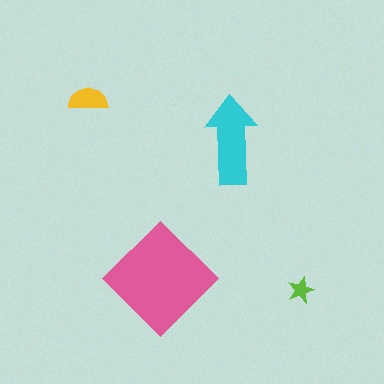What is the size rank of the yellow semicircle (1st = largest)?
3rd.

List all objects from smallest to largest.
The lime star, the yellow semicircle, the cyan arrow, the pink diamond.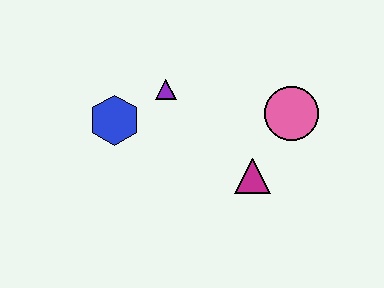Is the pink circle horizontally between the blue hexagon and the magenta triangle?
No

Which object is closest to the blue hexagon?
The purple triangle is closest to the blue hexagon.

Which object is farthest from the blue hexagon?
The pink circle is farthest from the blue hexagon.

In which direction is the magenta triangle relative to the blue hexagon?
The magenta triangle is to the right of the blue hexagon.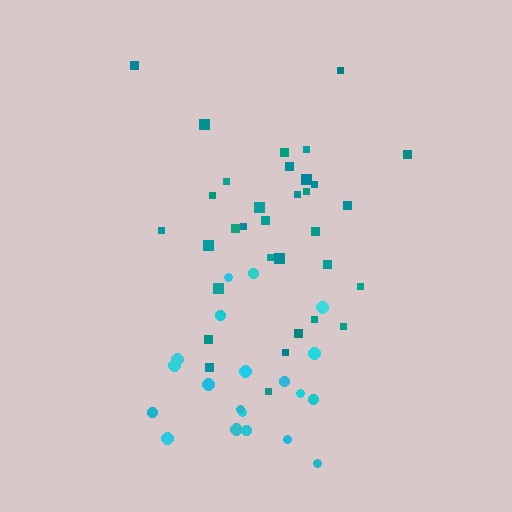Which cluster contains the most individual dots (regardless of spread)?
Teal (33).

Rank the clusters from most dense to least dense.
teal, cyan.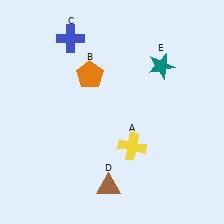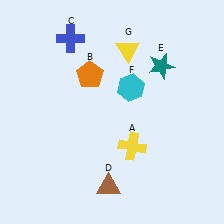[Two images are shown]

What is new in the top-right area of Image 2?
A yellow triangle (G) was added in the top-right area of Image 2.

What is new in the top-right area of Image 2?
A cyan hexagon (F) was added in the top-right area of Image 2.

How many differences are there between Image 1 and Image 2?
There are 2 differences between the two images.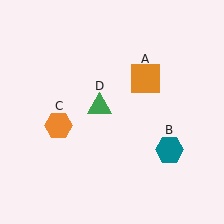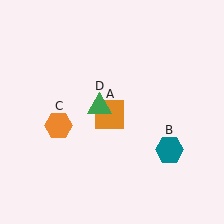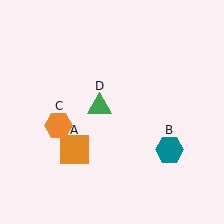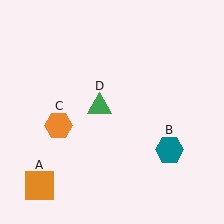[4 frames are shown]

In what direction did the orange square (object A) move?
The orange square (object A) moved down and to the left.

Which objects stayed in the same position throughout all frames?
Teal hexagon (object B) and orange hexagon (object C) and green triangle (object D) remained stationary.